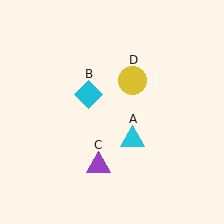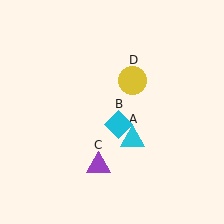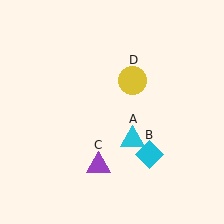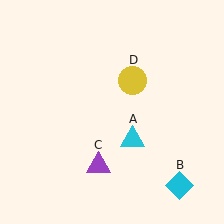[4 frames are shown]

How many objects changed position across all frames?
1 object changed position: cyan diamond (object B).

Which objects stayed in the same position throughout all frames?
Cyan triangle (object A) and purple triangle (object C) and yellow circle (object D) remained stationary.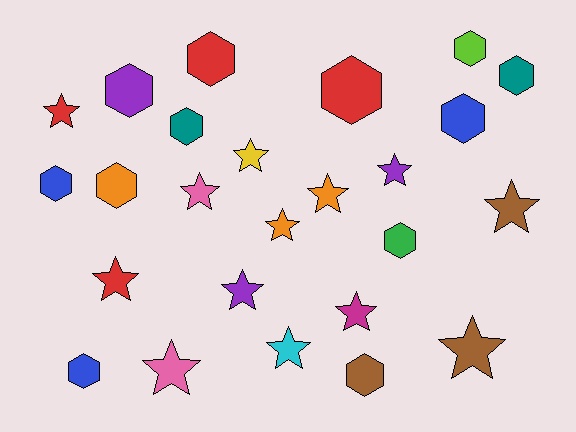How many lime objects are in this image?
There is 1 lime object.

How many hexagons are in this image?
There are 12 hexagons.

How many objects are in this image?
There are 25 objects.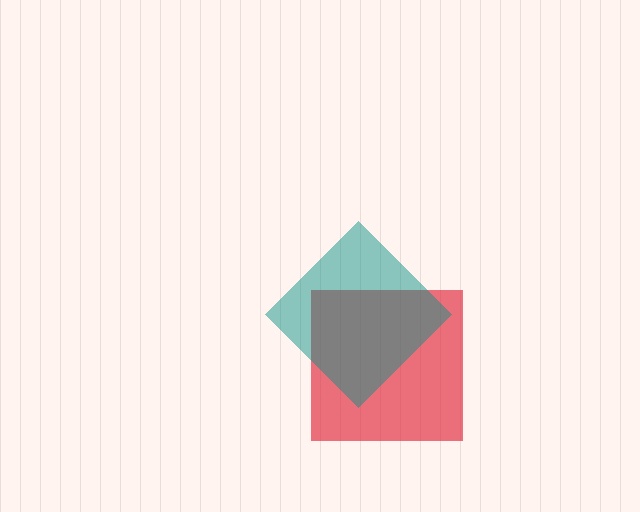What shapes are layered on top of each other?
The layered shapes are: a red square, a teal diamond.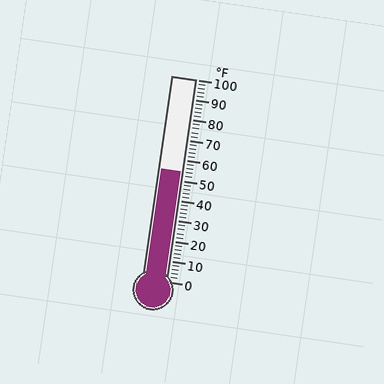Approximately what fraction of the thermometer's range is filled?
The thermometer is filled to approximately 55% of its range.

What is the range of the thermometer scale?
The thermometer scale ranges from 0°F to 100°F.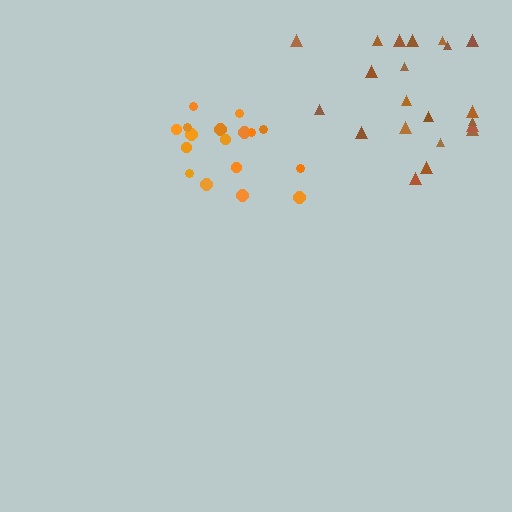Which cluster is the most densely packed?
Orange.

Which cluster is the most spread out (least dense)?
Brown.